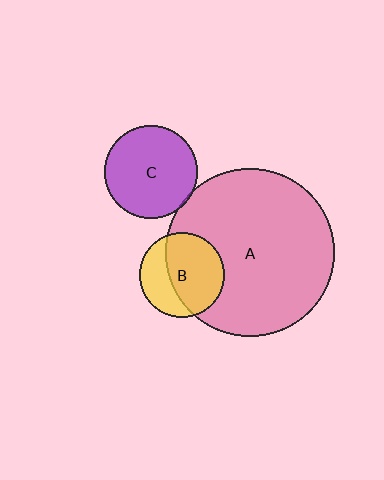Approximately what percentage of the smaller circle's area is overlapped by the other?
Approximately 65%.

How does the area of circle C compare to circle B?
Approximately 1.2 times.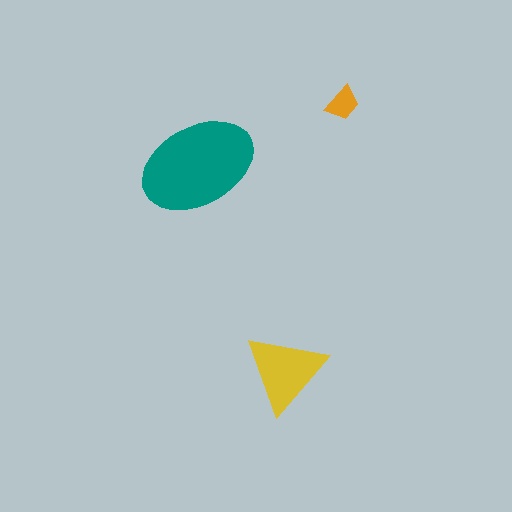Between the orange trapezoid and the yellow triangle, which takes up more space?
The yellow triangle.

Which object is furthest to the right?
The orange trapezoid is rightmost.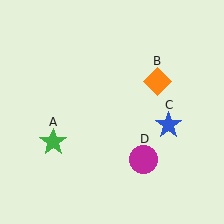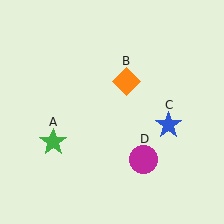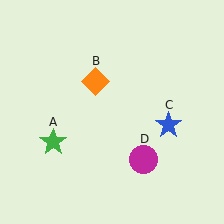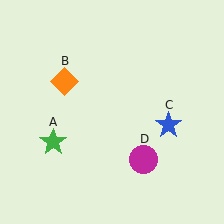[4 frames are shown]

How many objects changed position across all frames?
1 object changed position: orange diamond (object B).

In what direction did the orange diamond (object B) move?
The orange diamond (object B) moved left.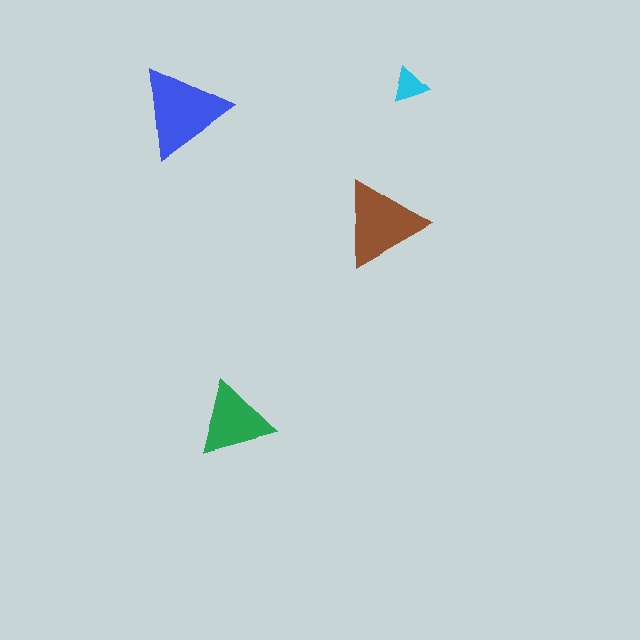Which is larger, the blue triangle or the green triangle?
The blue one.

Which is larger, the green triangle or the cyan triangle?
The green one.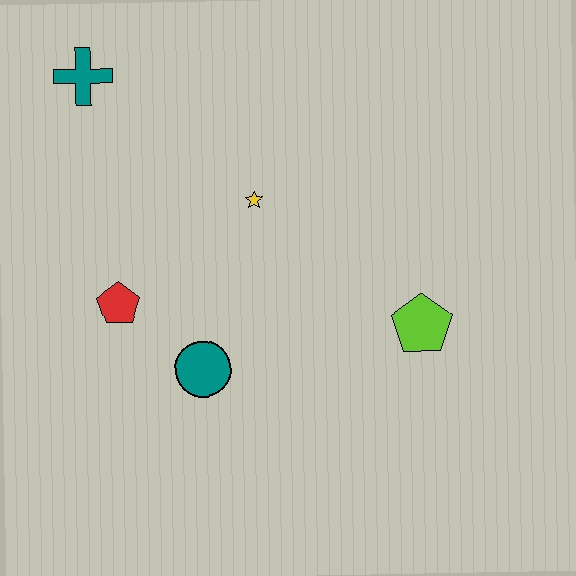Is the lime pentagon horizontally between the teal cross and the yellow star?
No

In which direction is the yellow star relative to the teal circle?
The yellow star is above the teal circle.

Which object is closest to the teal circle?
The red pentagon is closest to the teal circle.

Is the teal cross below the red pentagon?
No